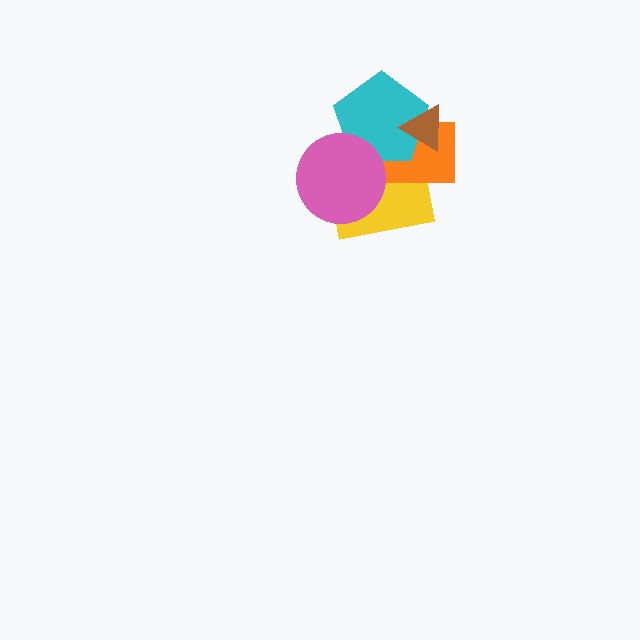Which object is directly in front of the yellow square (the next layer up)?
The orange rectangle is directly in front of the yellow square.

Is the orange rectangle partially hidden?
Yes, it is partially covered by another shape.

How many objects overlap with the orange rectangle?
4 objects overlap with the orange rectangle.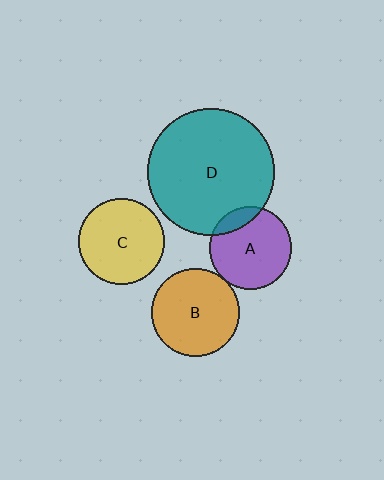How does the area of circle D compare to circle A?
Approximately 2.4 times.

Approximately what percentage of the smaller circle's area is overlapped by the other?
Approximately 15%.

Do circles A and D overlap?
Yes.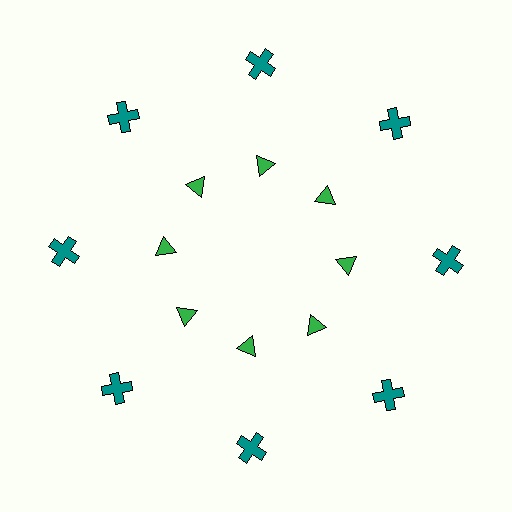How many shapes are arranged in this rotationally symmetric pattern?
There are 16 shapes, arranged in 8 groups of 2.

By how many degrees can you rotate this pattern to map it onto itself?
The pattern maps onto itself every 45 degrees of rotation.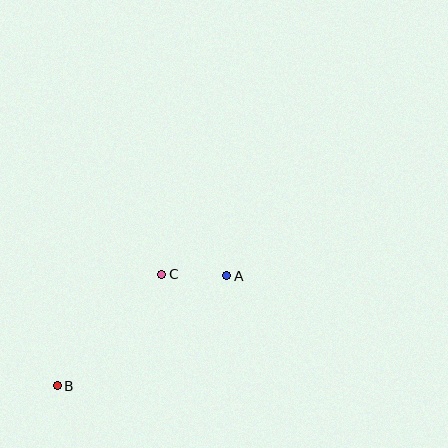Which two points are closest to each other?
Points A and C are closest to each other.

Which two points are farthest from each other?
Points A and B are farthest from each other.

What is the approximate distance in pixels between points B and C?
The distance between B and C is approximately 153 pixels.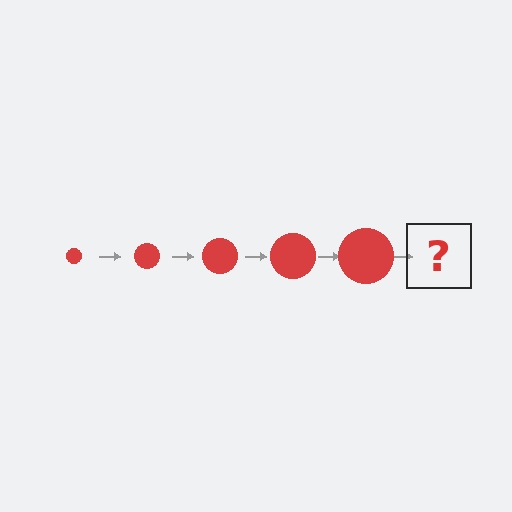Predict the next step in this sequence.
The next step is a red circle, larger than the previous one.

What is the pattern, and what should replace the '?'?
The pattern is that the circle gets progressively larger each step. The '?' should be a red circle, larger than the previous one.